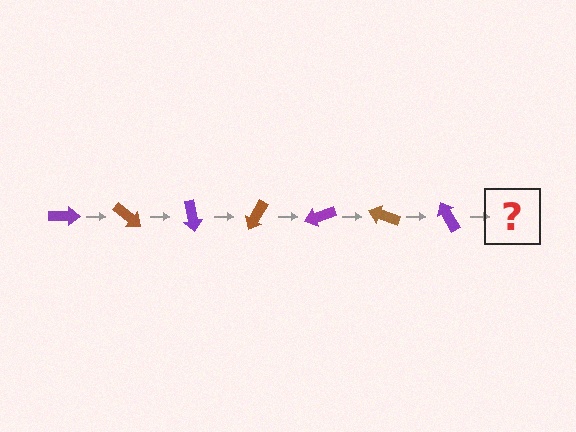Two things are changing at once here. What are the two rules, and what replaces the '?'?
The two rules are that it rotates 40 degrees each step and the color cycles through purple and brown. The '?' should be a brown arrow, rotated 280 degrees from the start.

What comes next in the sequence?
The next element should be a brown arrow, rotated 280 degrees from the start.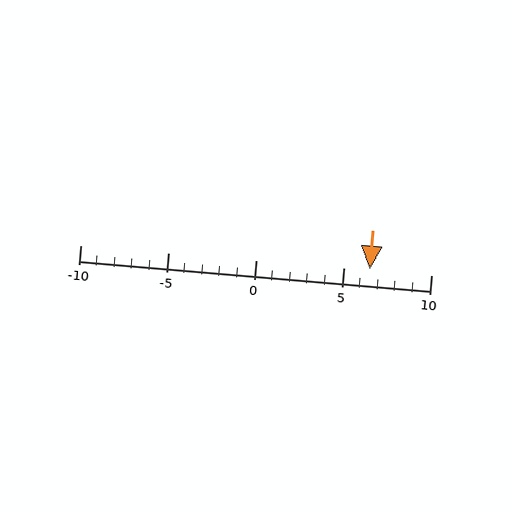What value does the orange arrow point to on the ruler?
The orange arrow points to approximately 6.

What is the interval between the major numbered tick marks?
The major tick marks are spaced 5 units apart.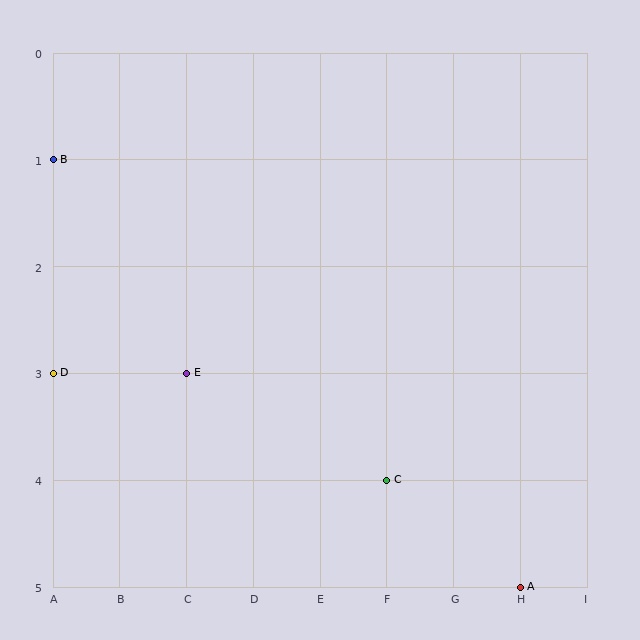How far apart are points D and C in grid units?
Points D and C are 5 columns and 1 row apart (about 5.1 grid units diagonally).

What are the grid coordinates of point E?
Point E is at grid coordinates (C, 3).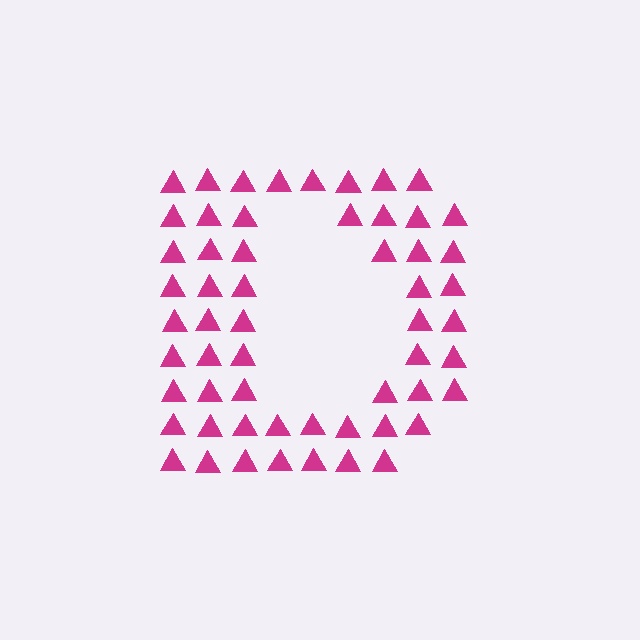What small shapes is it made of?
It is made of small triangles.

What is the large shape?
The large shape is the letter D.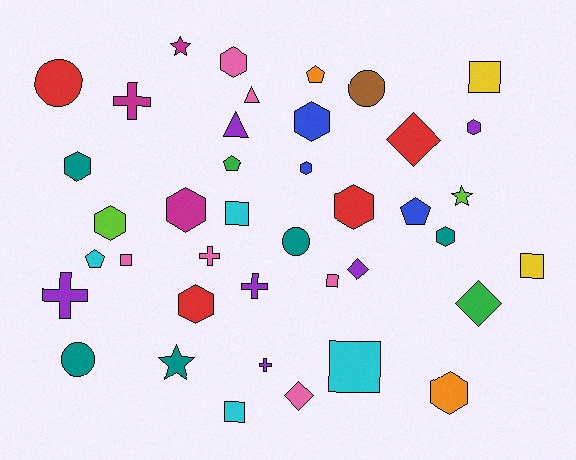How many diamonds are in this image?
There are 4 diamonds.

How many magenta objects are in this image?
There are 3 magenta objects.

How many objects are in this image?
There are 40 objects.